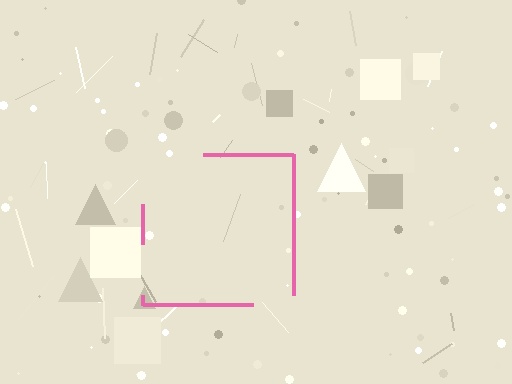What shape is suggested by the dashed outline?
The dashed outline suggests a square.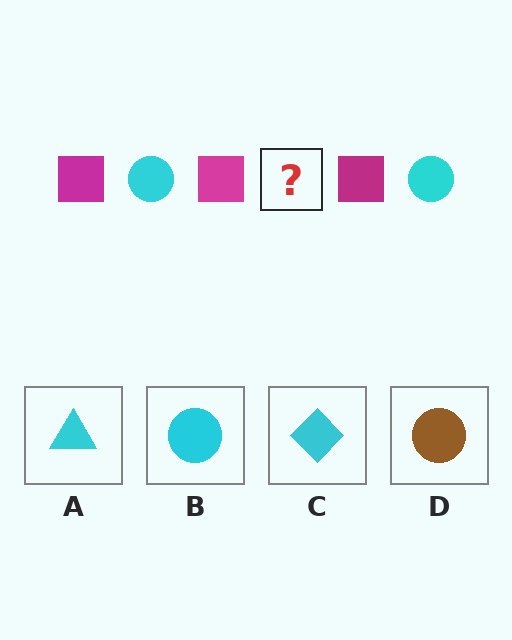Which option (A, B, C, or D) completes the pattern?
B.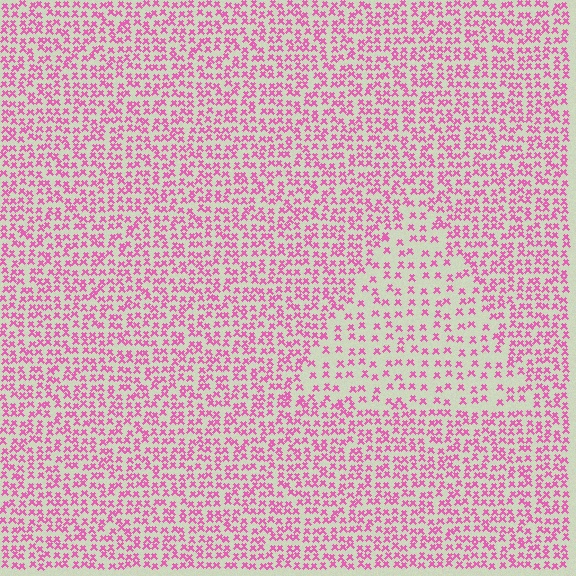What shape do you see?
I see a triangle.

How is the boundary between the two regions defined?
The boundary is defined by a change in element density (approximately 1.9x ratio). All elements are the same color, size, and shape.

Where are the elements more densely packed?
The elements are more densely packed outside the triangle boundary.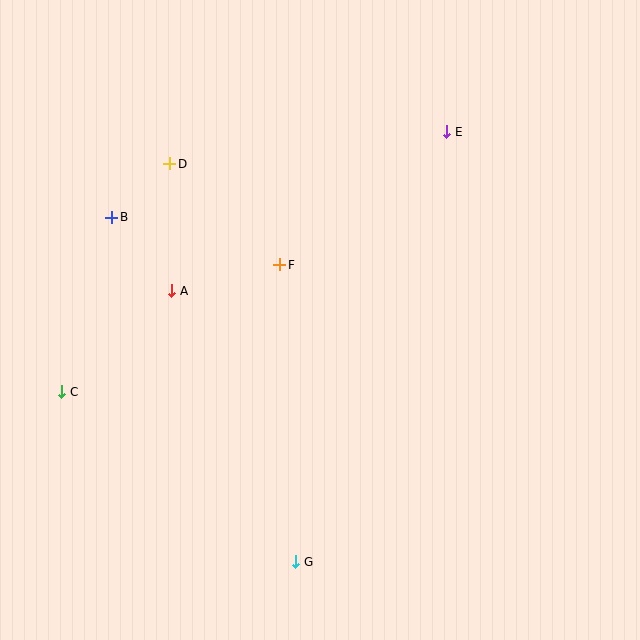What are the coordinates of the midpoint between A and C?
The midpoint between A and C is at (117, 341).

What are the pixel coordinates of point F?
Point F is at (280, 265).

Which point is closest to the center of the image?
Point F at (280, 265) is closest to the center.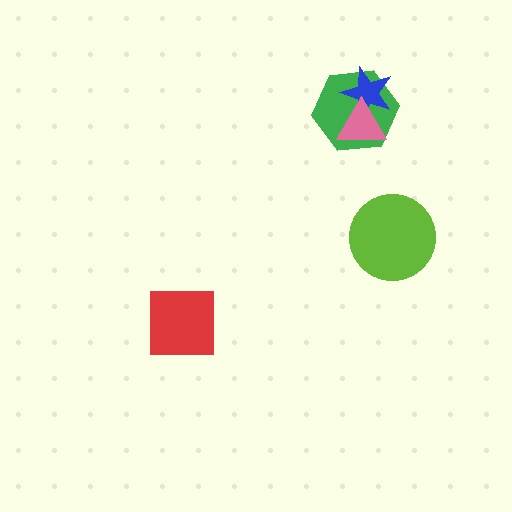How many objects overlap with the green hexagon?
2 objects overlap with the green hexagon.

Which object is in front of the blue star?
The pink triangle is in front of the blue star.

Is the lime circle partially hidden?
No, no other shape covers it.